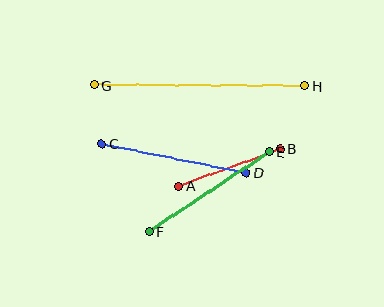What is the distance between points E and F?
The distance is approximately 145 pixels.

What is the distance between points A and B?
The distance is approximately 108 pixels.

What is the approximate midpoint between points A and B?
The midpoint is at approximately (229, 167) pixels.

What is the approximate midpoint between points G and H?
The midpoint is at approximately (199, 85) pixels.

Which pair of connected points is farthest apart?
Points G and H are farthest apart.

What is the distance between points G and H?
The distance is approximately 211 pixels.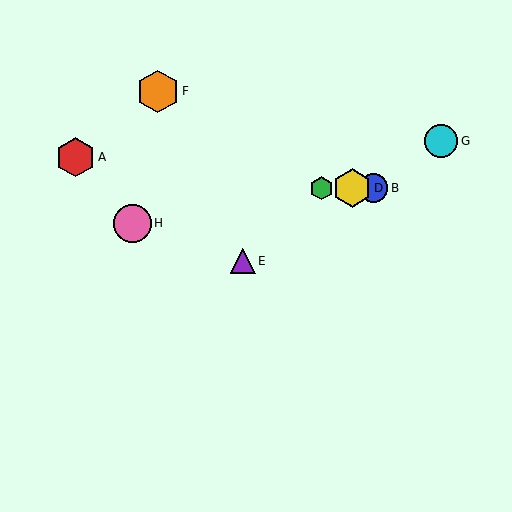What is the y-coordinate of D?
Object D is at y≈188.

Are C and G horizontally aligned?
No, C is at y≈188 and G is at y≈141.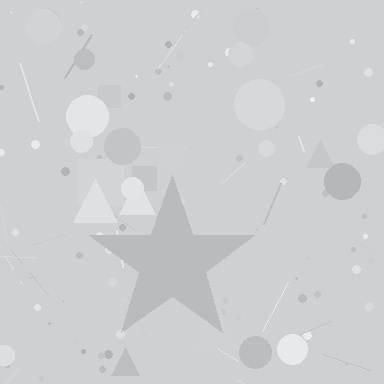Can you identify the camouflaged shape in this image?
The camouflaged shape is a star.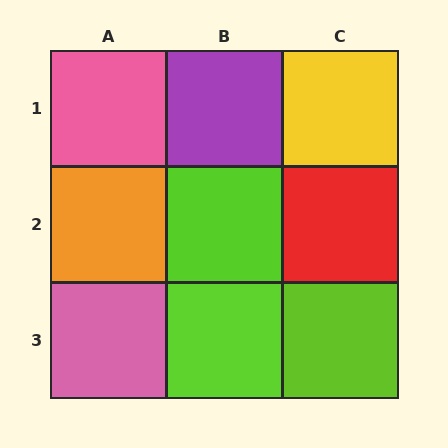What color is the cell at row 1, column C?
Yellow.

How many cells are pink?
2 cells are pink.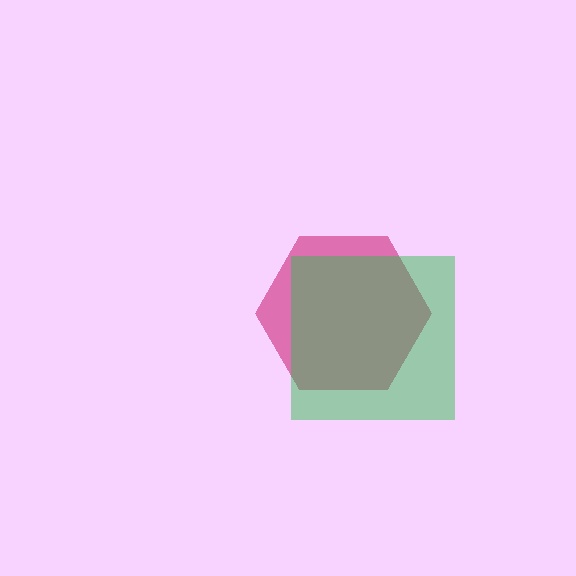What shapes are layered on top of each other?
The layered shapes are: a magenta hexagon, a green square.